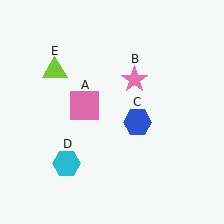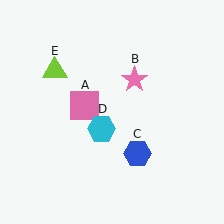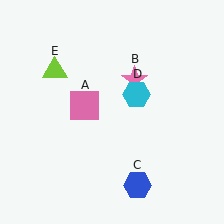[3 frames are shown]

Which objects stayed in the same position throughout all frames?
Pink square (object A) and pink star (object B) and lime triangle (object E) remained stationary.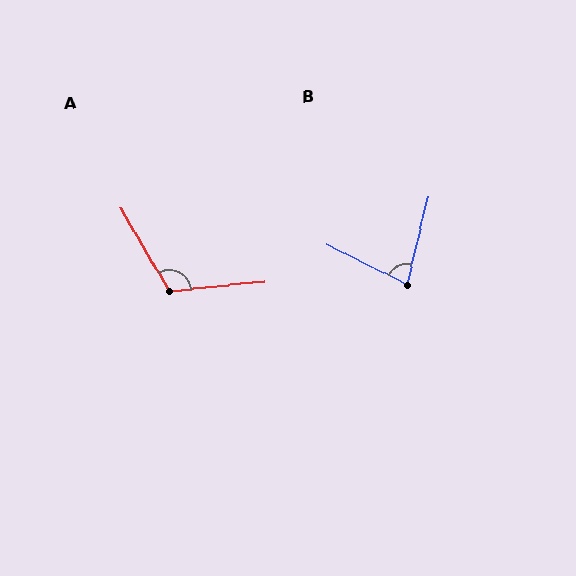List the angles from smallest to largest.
B (77°), A (114°).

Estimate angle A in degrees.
Approximately 114 degrees.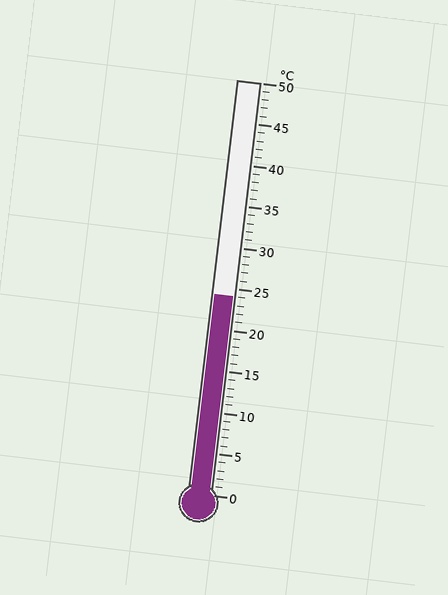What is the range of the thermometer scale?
The thermometer scale ranges from 0°C to 50°C.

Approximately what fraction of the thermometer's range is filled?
The thermometer is filled to approximately 50% of its range.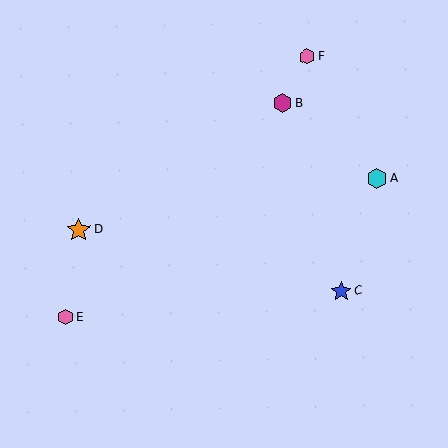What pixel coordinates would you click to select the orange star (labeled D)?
Click at (79, 230) to select the orange star D.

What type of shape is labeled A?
Shape A is a cyan hexagon.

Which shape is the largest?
The orange star (labeled D) is the largest.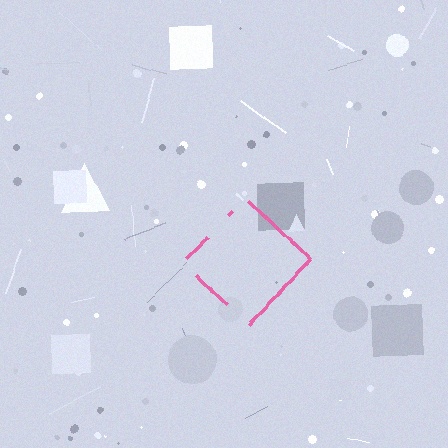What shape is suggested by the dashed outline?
The dashed outline suggests a diamond.